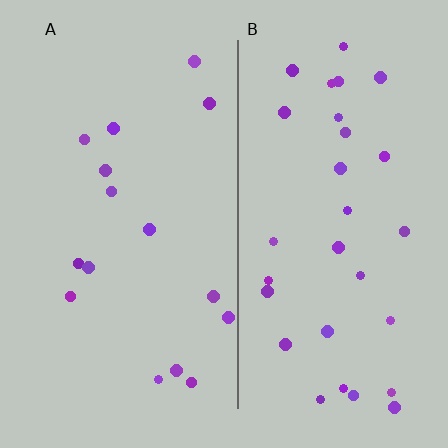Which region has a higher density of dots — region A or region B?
B (the right).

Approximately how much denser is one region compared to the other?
Approximately 1.9× — region B over region A.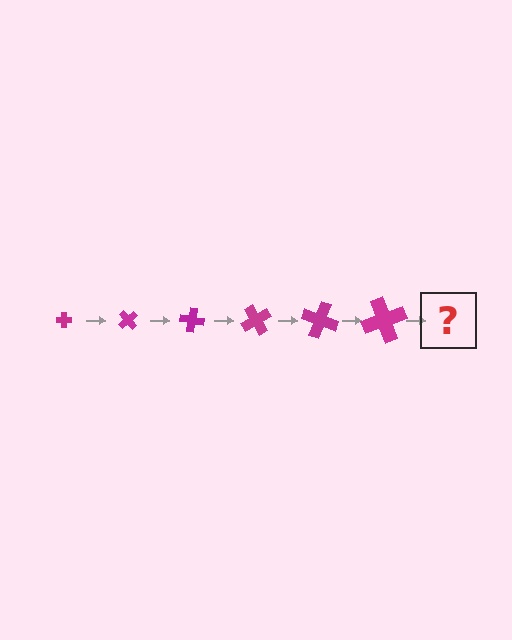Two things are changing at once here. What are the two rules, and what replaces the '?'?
The two rules are that the cross grows larger each step and it rotates 50 degrees each step. The '?' should be a cross, larger than the previous one and rotated 300 degrees from the start.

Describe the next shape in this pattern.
It should be a cross, larger than the previous one and rotated 300 degrees from the start.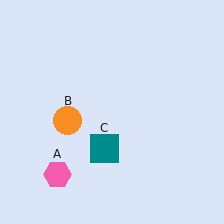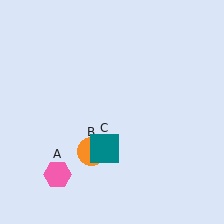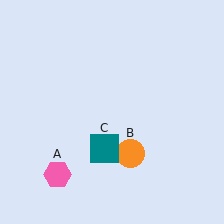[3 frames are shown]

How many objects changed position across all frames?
1 object changed position: orange circle (object B).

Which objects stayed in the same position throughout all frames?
Pink hexagon (object A) and teal square (object C) remained stationary.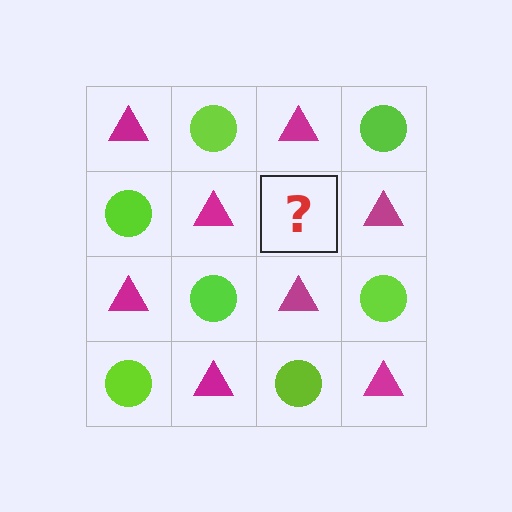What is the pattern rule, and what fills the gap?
The rule is that it alternates magenta triangle and lime circle in a checkerboard pattern. The gap should be filled with a lime circle.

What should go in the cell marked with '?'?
The missing cell should contain a lime circle.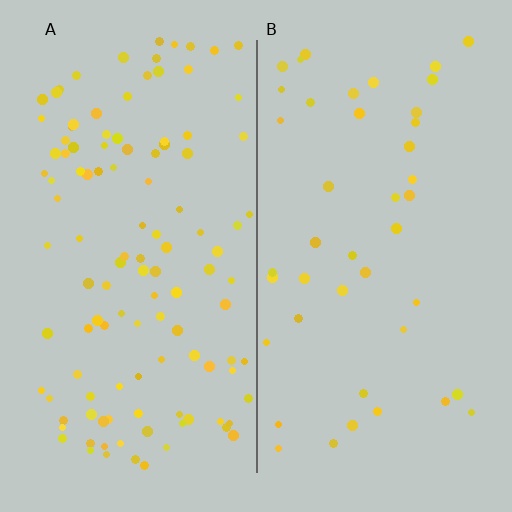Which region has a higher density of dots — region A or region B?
A (the left).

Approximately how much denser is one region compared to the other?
Approximately 2.7× — region A over region B.